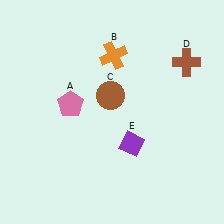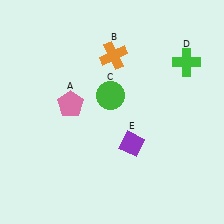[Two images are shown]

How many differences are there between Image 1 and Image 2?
There are 2 differences between the two images.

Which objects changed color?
C changed from brown to green. D changed from brown to green.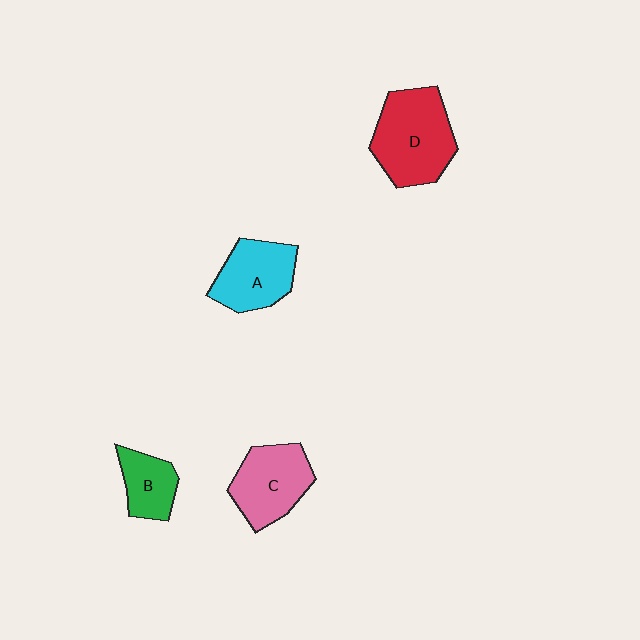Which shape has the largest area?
Shape D (red).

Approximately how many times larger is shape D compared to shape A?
Approximately 1.4 times.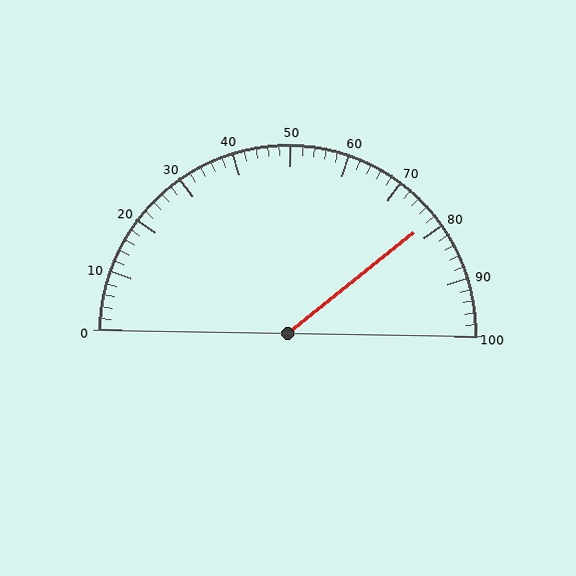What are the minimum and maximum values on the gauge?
The gauge ranges from 0 to 100.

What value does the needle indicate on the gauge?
The needle indicates approximately 78.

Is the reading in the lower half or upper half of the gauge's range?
The reading is in the upper half of the range (0 to 100).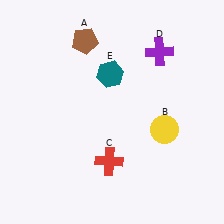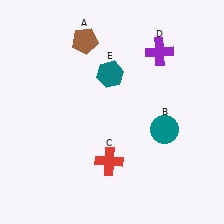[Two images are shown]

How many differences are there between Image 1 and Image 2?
There is 1 difference between the two images.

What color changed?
The circle (B) changed from yellow in Image 1 to teal in Image 2.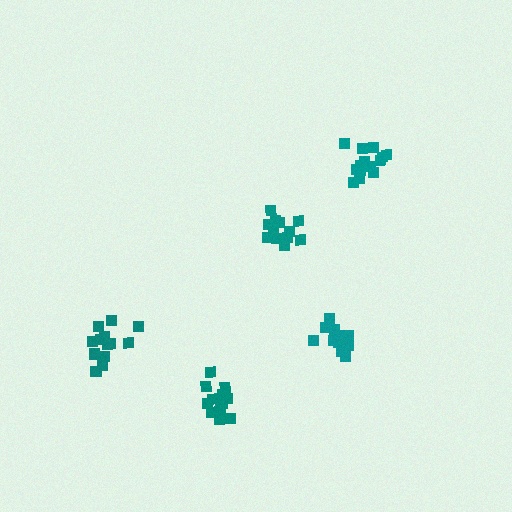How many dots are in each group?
Group 1: 12 dots, Group 2: 14 dots, Group 3: 15 dots, Group 4: 14 dots, Group 5: 14 dots (69 total).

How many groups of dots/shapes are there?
There are 5 groups.